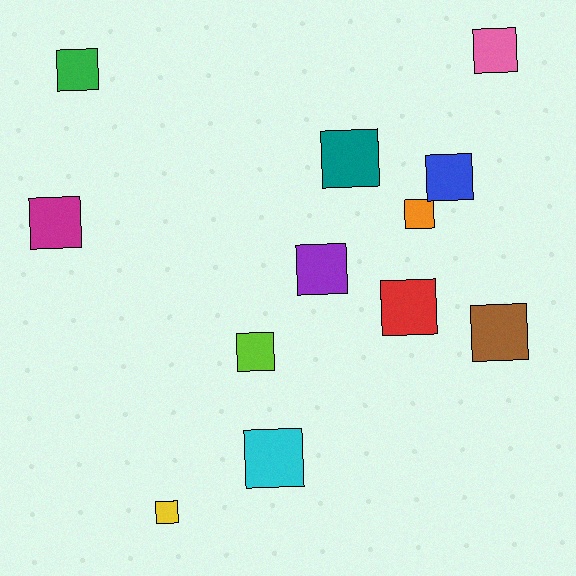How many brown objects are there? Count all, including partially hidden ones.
There is 1 brown object.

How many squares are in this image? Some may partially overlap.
There are 12 squares.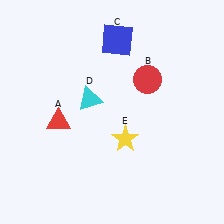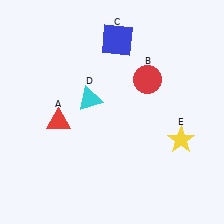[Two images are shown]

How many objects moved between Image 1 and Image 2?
1 object moved between the two images.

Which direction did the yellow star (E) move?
The yellow star (E) moved right.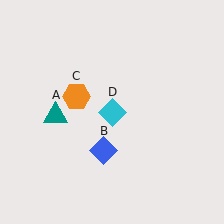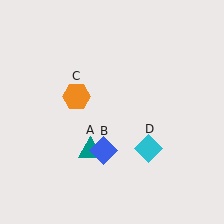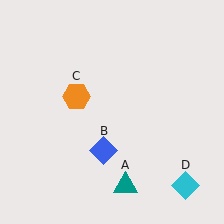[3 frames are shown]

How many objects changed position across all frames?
2 objects changed position: teal triangle (object A), cyan diamond (object D).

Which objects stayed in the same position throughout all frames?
Blue diamond (object B) and orange hexagon (object C) remained stationary.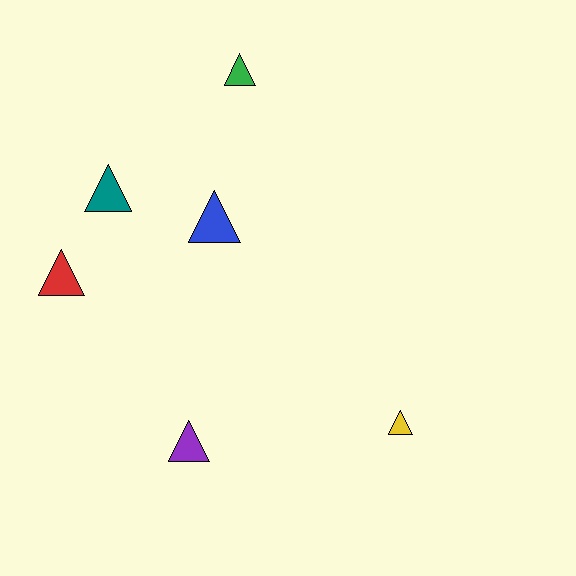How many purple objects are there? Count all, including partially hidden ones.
There is 1 purple object.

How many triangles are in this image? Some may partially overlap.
There are 6 triangles.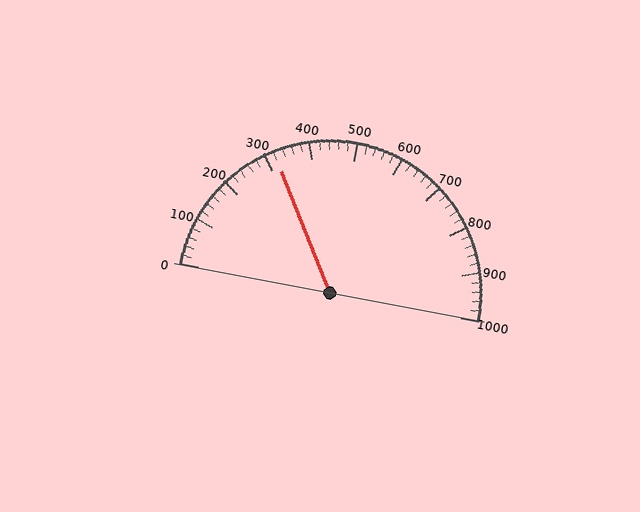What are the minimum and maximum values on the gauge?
The gauge ranges from 0 to 1000.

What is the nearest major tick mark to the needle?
The nearest major tick mark is 300.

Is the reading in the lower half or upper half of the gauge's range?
The reading is in the lower half of the range (0 to 1000).